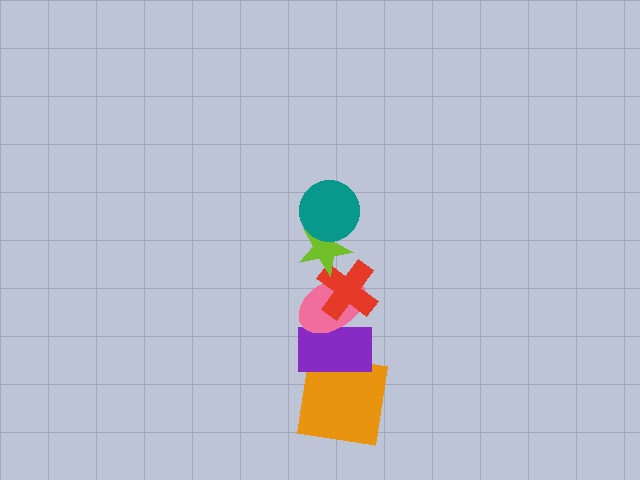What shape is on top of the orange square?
The purple rectangle is on top of the orange square.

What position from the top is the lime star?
The lime star is 2nd from the top.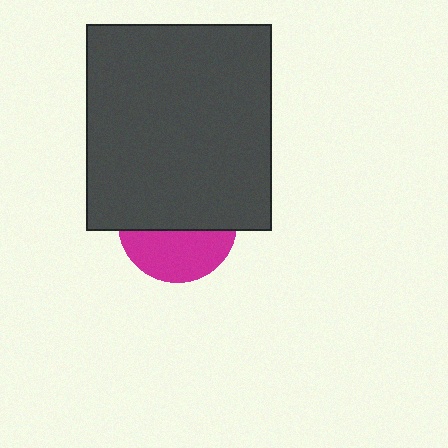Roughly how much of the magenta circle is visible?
A small part of it is visible (roughly 41%).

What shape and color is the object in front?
The object in front is a dark gray rectangle.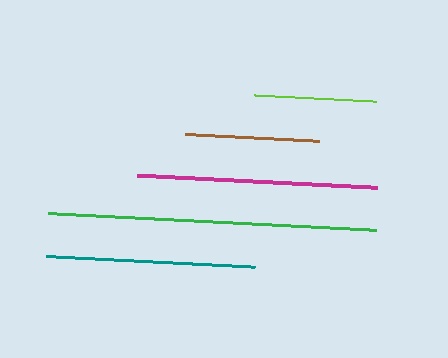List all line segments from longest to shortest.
From longest to shortest: green, magenta, teal, brown, lime.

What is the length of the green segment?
The green segment is approximately 328 pixels long.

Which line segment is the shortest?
The lime line is the shortest at approximately 121 pixels.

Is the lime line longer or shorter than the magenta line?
The magenta line is longer than the lime line.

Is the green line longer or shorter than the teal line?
The green line is longer than the teal line.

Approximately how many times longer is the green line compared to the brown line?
The green line is approximately 2.5 times the length of the brown line.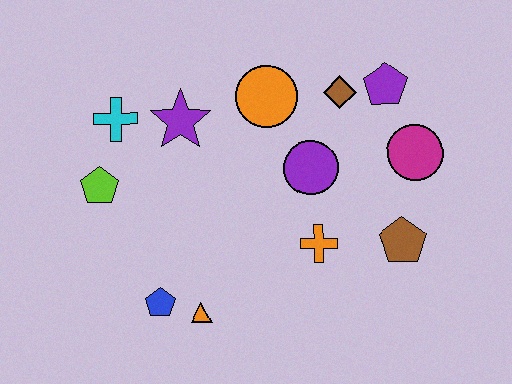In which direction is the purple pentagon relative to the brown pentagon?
The purple pentagon is above the brown pentagon.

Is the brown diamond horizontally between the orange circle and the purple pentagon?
Yes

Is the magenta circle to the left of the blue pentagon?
No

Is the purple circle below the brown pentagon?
No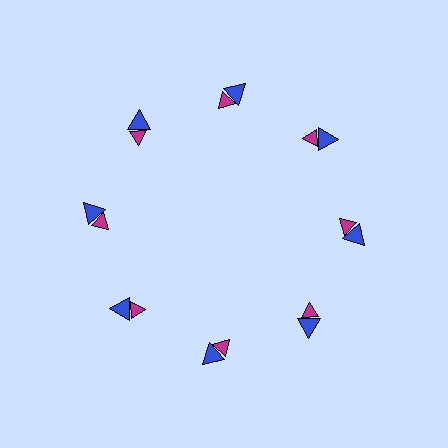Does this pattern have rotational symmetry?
Yes, this pattern has 8-fold rotational symmetry. It looks the same after rotating 45 degrees around the center.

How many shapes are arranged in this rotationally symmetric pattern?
There are 16 shapes, arranged in 8 groups of 2.